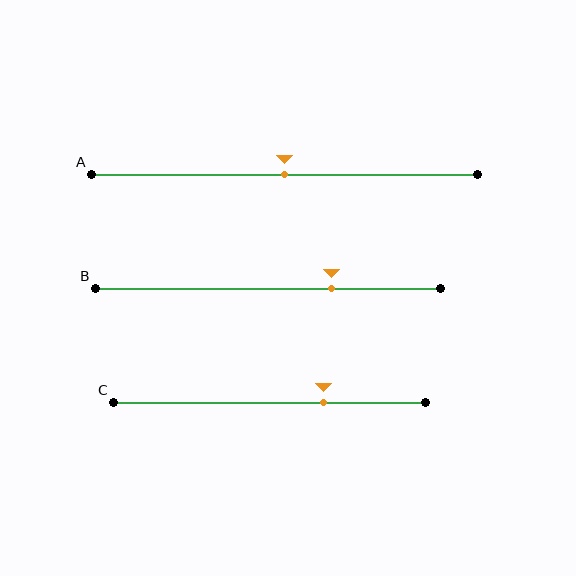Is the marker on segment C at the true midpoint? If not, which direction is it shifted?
No, the marker on segment C is shifted to the right by about 17% of the segment length.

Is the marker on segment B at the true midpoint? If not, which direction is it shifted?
No, the marker on segment B is shifted to the right by about 19% of the segment length.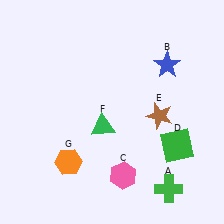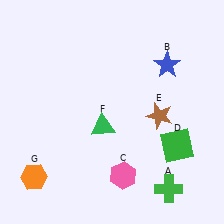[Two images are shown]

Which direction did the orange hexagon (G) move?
The orange hexagon (G) moved left.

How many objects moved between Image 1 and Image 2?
1 object moved between the two images.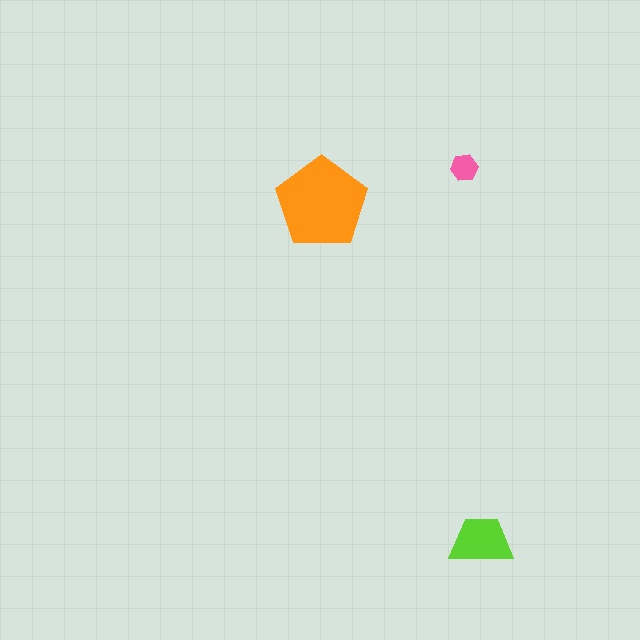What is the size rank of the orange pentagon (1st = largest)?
1st.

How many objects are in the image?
There are 3 objects in the image.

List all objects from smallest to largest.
The pink hexagon, the lime trapezoid, the orange pentagon.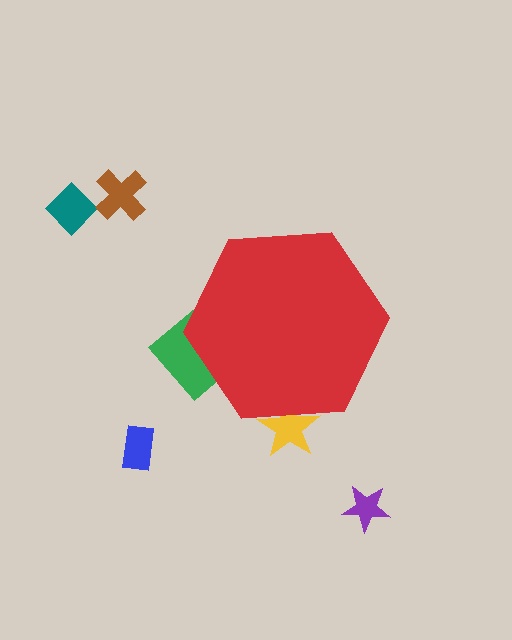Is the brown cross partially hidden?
No, the brown cross is fully visible.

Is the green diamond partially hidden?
Yes, the green diamond is partially hidden behind the red hexagon.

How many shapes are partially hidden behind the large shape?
2 shapes are partially hidden.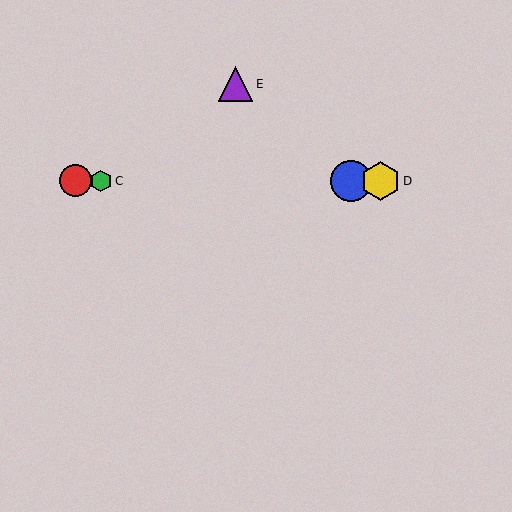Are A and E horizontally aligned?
No, A is at y≈181 and E is at y≈84.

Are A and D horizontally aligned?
Yes, both are at y≈181.